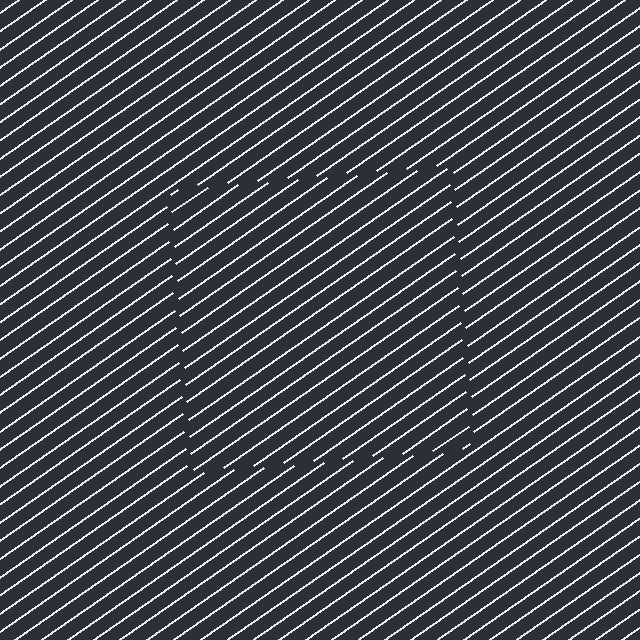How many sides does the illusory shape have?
4 sides — the line-ends trace a square.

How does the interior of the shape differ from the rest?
The interior of the shape contains the same grating, shifted by half a period — the contour is defined by the phase discontinuity where line-ends from the inner and outer gratings abut.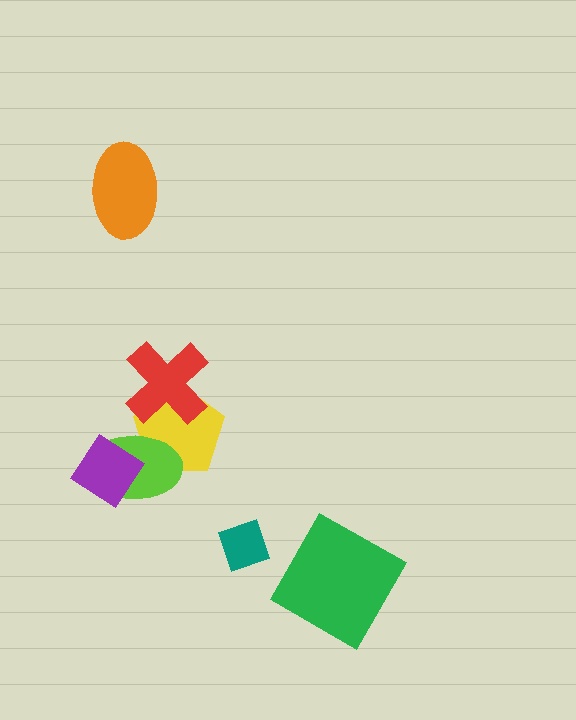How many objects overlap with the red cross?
1 object overlaps with the red cross.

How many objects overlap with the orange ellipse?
0 objects overlap with the orange ellipse.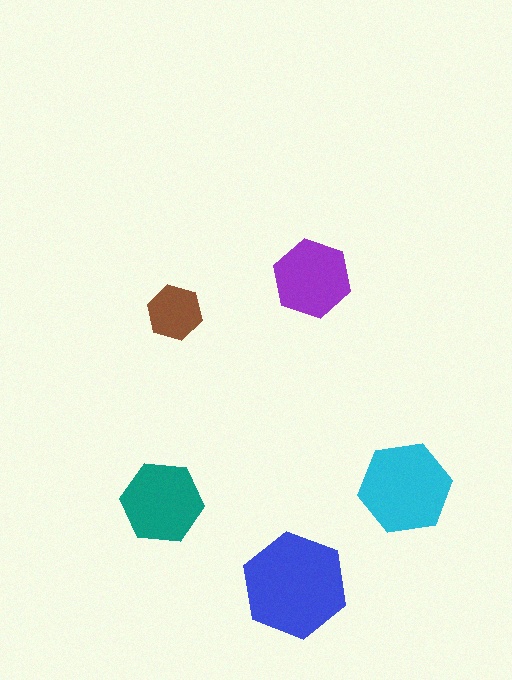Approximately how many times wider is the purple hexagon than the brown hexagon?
About 1.5 times wider.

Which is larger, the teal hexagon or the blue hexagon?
The blue one.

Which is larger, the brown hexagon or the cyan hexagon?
The cyan one.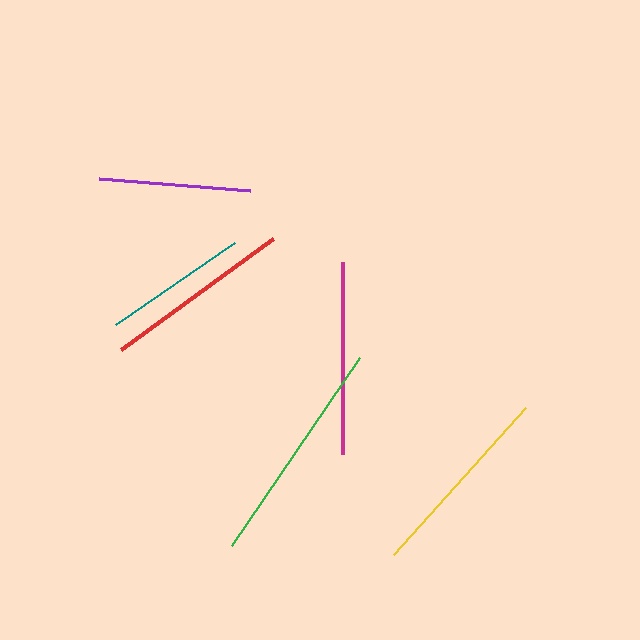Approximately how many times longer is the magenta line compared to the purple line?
The magenta line is approximately 1.3 times the length of the purple line.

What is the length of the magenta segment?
The magenta segment is approximately 193 pixels long.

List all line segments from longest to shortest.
From longest to shortest: green, yellow, magenta, red, purple, teal.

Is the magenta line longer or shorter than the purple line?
The magenta line is longer than the purple line.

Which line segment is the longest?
The green line is the longest at approximately 228 pixels.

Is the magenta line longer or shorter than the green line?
The green line is longer than the magenta line.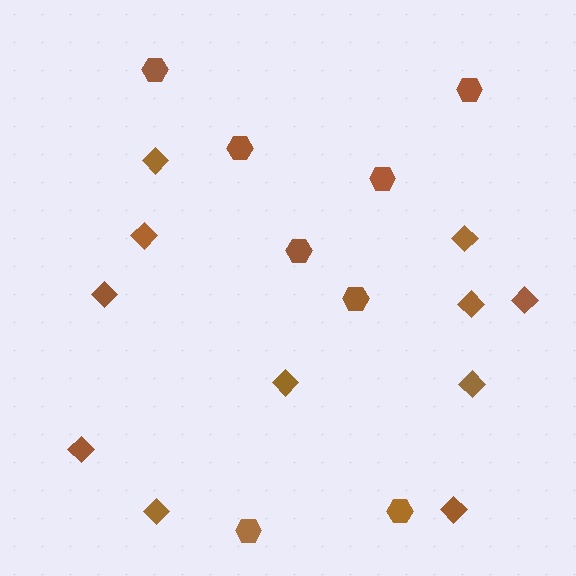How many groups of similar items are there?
There are 2 groups: one group of diamonds (11) and one group of hexagons (8).